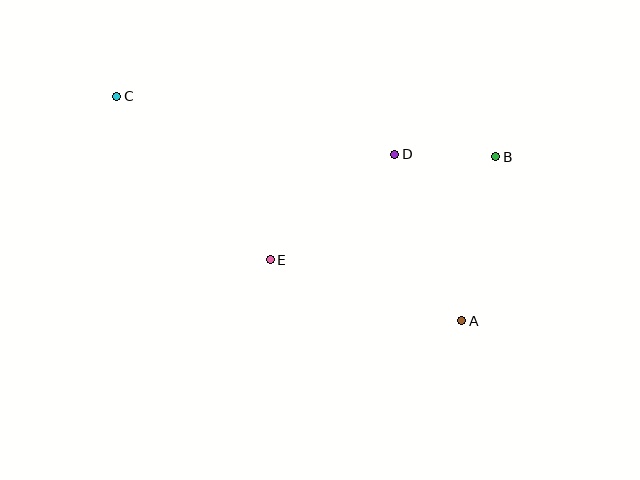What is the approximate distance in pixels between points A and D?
The distance between A and D is approximately 179 pixels.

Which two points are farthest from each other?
Points A and C are farthest from each other.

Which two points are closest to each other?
Points B and D are closest to each other.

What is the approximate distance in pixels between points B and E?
The distance between B and E is approximately 248 pixels.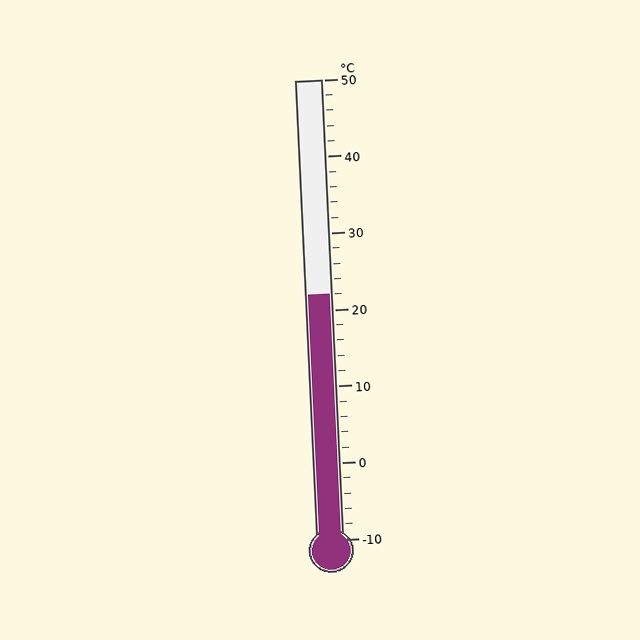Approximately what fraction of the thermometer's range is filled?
The thermometer is filled to approximately 55% of its range.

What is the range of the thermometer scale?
The thermometer scale ranges from -10°C to 50°C.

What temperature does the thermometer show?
The thermometer shows approximately 22°C.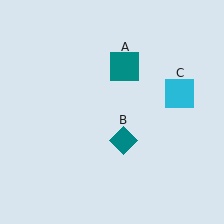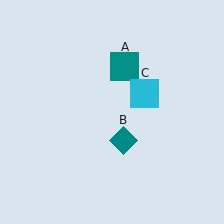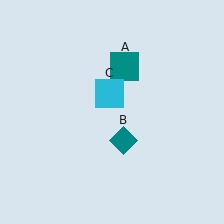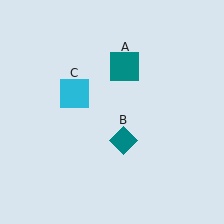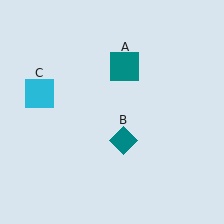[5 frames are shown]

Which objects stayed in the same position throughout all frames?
Teal square (object A) and teal diamond (object B) remained stationary.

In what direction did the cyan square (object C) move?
The cyan square (object C) moved left.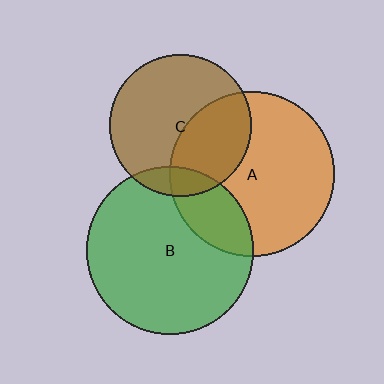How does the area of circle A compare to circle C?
Approximately 1.3 times.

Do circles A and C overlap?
Yes.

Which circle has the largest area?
Circle B (green).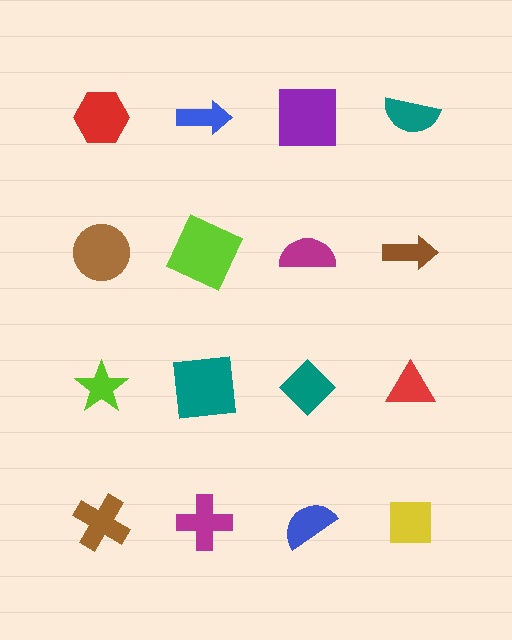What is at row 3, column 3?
A teal diamond.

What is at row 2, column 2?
A lime square.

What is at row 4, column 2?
A magenta cross.